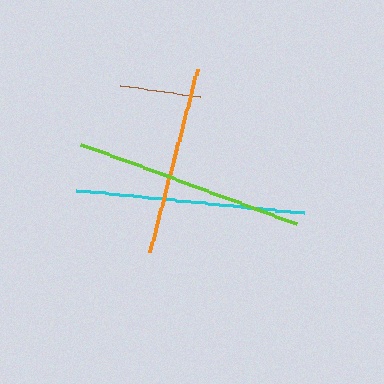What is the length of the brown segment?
The brown segment is approximately 80 pixels long.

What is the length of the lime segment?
The lime segment is approximately 230 pixels long.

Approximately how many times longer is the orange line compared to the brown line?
The orange line is approximately 2.3 times the length of the brown line.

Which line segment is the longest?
The lime line is the longest at approximately 230 pixels.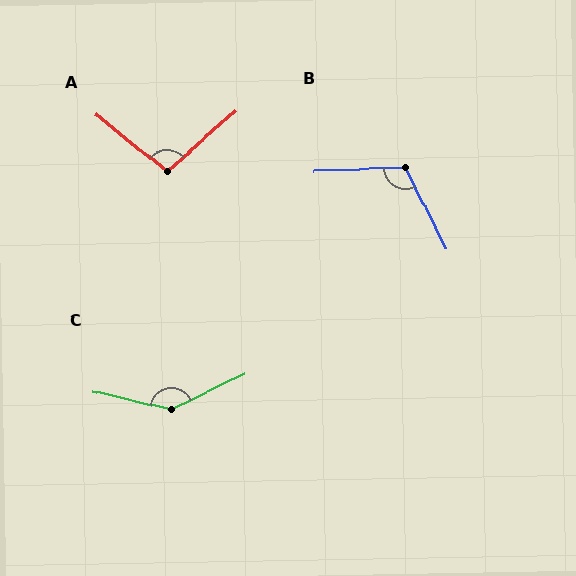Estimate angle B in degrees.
Approximately 114 degrees.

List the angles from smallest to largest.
A (100°), B (114°), C (141°).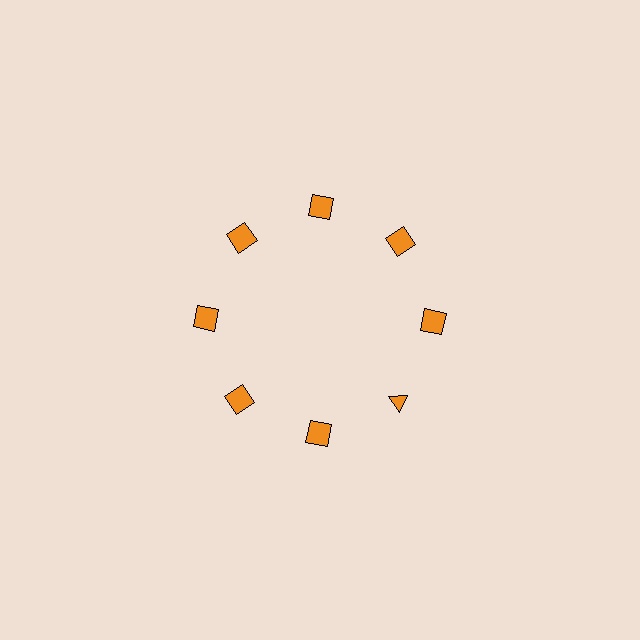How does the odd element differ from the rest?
It has a different shape: triangle instead of square.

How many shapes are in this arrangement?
There are 8 shapes arranged in a ring pattern.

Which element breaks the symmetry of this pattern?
The orange triangle at roughly the 4 o'clock position breaks the symmetry. All other shapes are orange squares.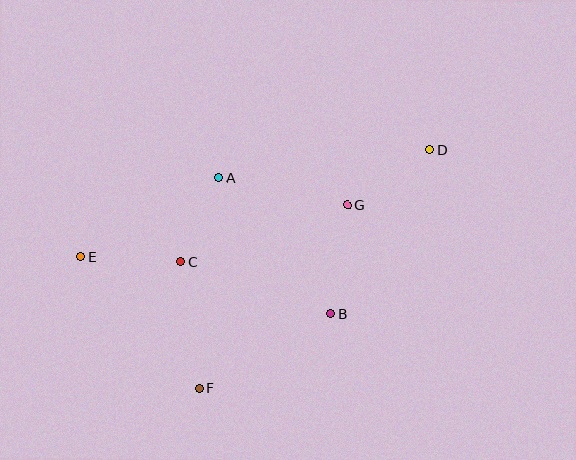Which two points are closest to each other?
Points A and C are closest to each other.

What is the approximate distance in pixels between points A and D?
The distance between A and D is approximately 212 pixels.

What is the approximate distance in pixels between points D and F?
The distance between D and F is approximately 332 pixels.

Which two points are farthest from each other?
Points D and E are farthest from each other.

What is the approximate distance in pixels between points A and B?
The distance between A and B is approximately 177 pixels.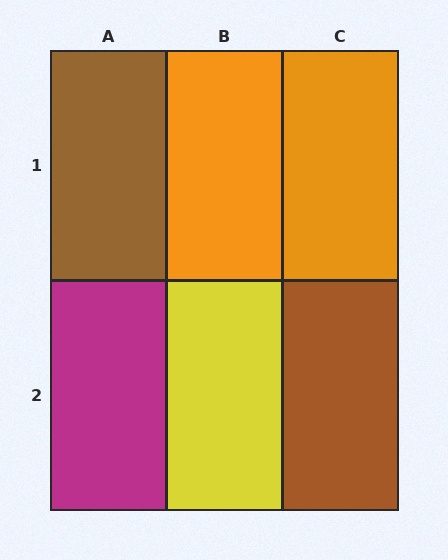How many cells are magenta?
1 cell is magenta.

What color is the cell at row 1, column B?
Orange.